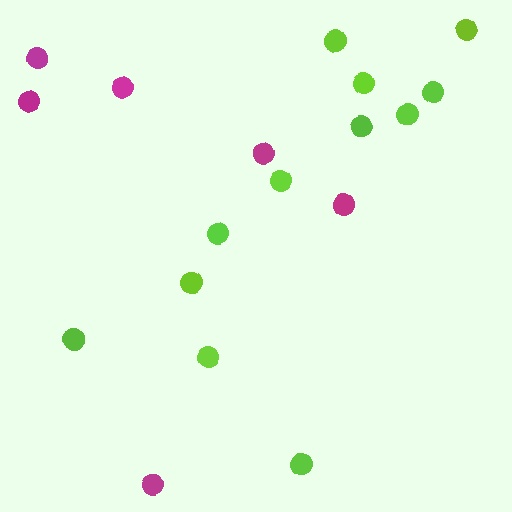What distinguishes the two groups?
There are 2 groups: one group of lime circles (12) and one group of magenta circles (6).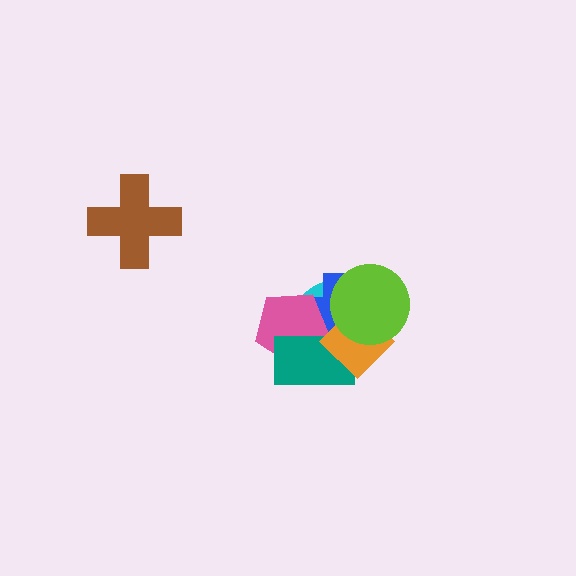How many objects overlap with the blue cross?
5 objects overlap with the blue cross.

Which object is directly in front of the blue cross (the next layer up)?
The pink pentagon is directly in front of the blue cross.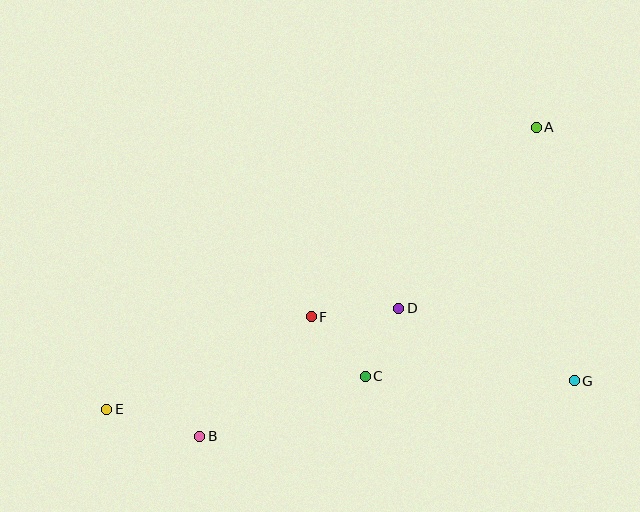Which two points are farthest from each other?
Points A and E are farthest from each other.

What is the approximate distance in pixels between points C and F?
The distance between C and F is approximately 80 pixels.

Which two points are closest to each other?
Points C and D are closest to each other.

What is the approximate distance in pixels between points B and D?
The distance between B and D is approximately 236 pixels.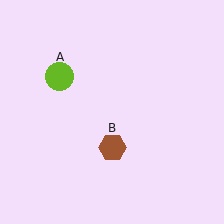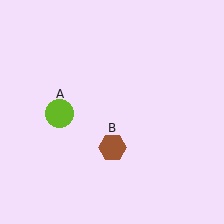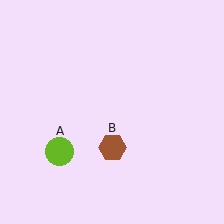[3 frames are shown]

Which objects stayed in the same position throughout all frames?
Brown hexagon (object B) remained stationary.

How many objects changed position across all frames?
1 object changed position: lime circle (object A).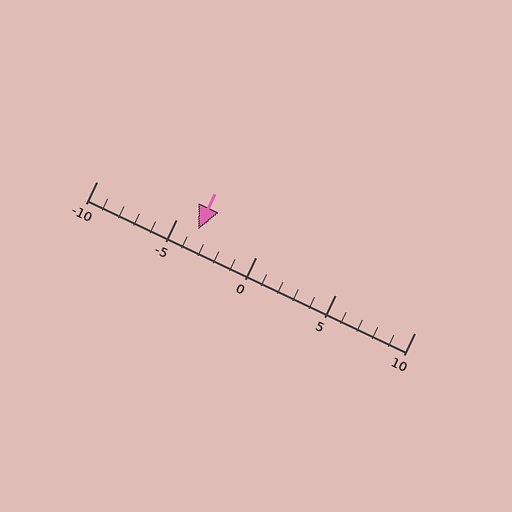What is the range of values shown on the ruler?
The ruler shows values from -10 to 10.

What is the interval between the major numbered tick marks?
The major tick marks are spaced 5 units apart.